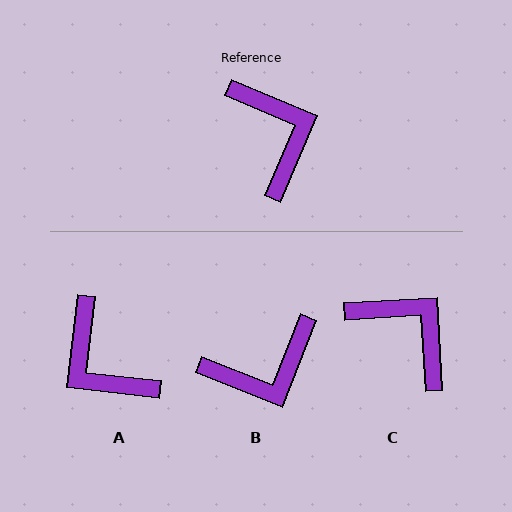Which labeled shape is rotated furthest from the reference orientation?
A, about 164 degrees away.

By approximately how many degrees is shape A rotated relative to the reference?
Approximately 164 degrees clockwise.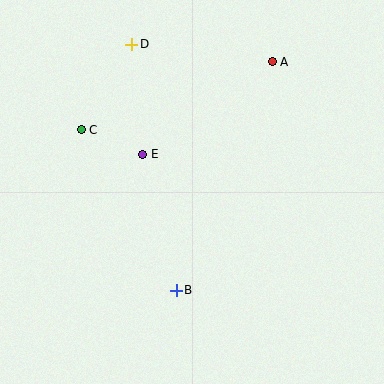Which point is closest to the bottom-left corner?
Point B is closest to the bottom-left corner.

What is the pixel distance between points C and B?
The distance between C and B is 186 pixels.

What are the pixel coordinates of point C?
Point C is at (81, 130).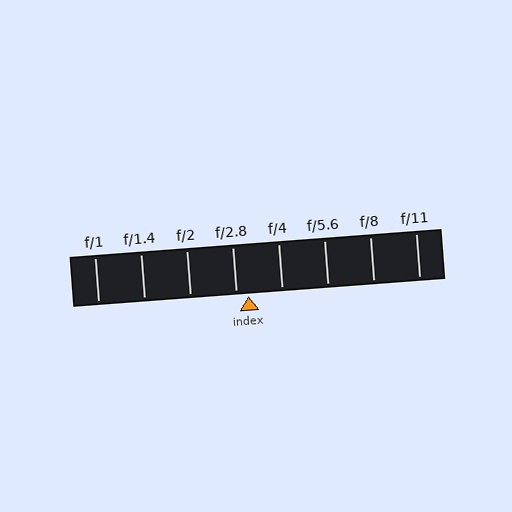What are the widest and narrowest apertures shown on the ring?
The widest aperture shown is f/1 and the narrowest is f/11.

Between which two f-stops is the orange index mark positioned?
The index mark is between f/2.8 and f/4.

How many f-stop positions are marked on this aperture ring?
There are 8 f-stop positions marked.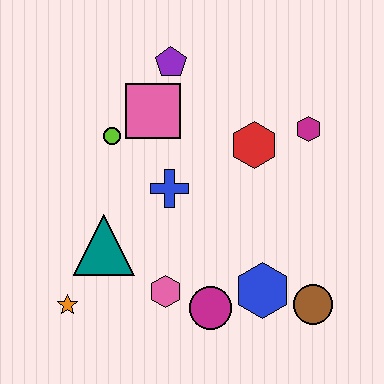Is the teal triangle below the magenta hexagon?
Yes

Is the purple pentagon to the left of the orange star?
No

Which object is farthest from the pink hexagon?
The purple pentagon is farthest from the pink hexagon.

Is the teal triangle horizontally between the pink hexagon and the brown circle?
No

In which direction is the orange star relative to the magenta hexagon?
The orange star is to the left of the magenta hexagon.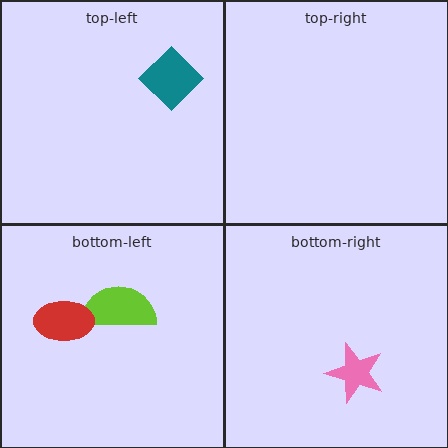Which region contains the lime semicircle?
The bottom-left region.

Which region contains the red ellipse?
The bottom-left region.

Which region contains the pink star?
The bottom-right region.